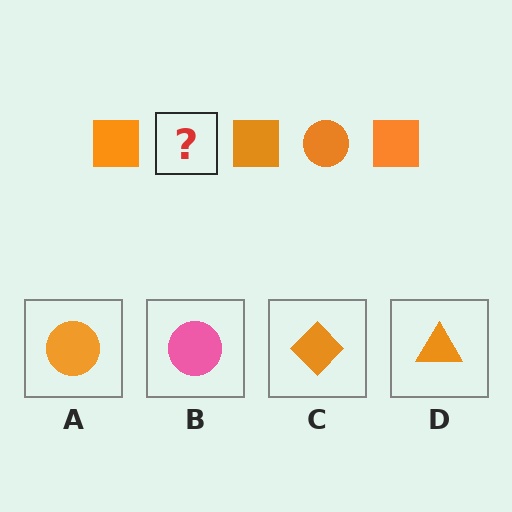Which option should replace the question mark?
Option A.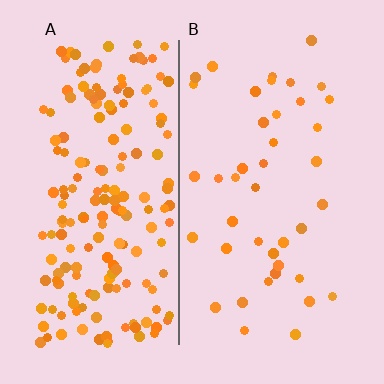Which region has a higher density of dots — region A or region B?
A (the left).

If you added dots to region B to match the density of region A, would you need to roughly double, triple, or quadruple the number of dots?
Approximately quadruple.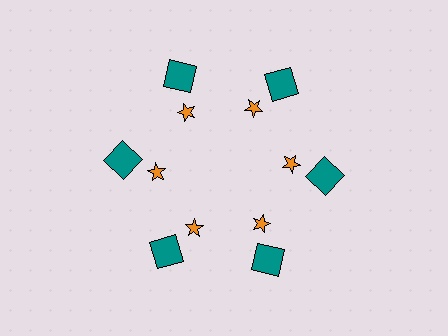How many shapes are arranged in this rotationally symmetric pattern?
There are 12 shapes, arranged in 6 groups of 2.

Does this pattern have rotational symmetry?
Yes, this pattern has 6-fold rotational symmetry. It looks the same after rotating 60 degrees around the center.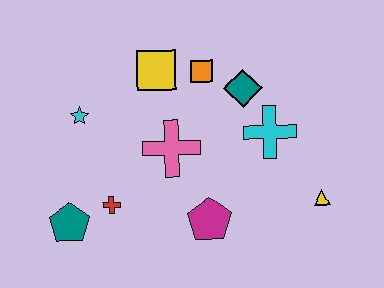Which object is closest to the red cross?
The teal pentagon is closest to the red cross.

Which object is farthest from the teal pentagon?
The yellow triangle is farthest from the teal pentagon.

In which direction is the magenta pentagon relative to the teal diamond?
The magenta pentagon is below the teal diamond.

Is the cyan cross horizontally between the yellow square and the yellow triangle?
Yes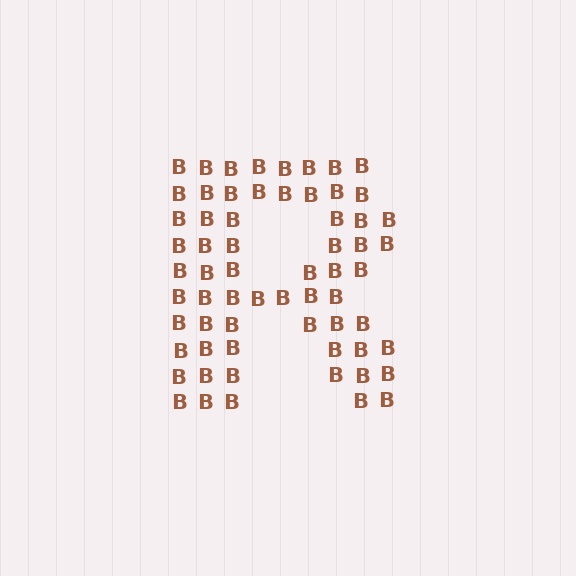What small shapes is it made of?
It is made of small letter B's.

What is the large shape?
The large shape is the letter R.